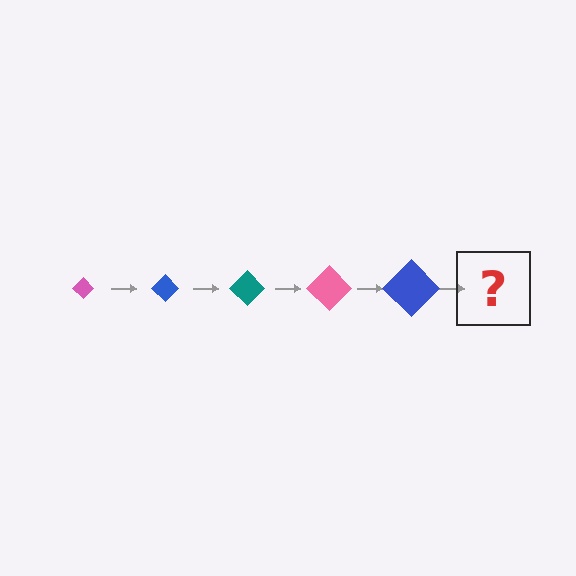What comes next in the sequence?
The next element should be a teal diamond, larger than the previous one.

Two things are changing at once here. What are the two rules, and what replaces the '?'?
The two rules are that the diamond grows larger each step and the color cycles through pink, blue, and teal. The '?' should be a teal diamond, larger than the previous one.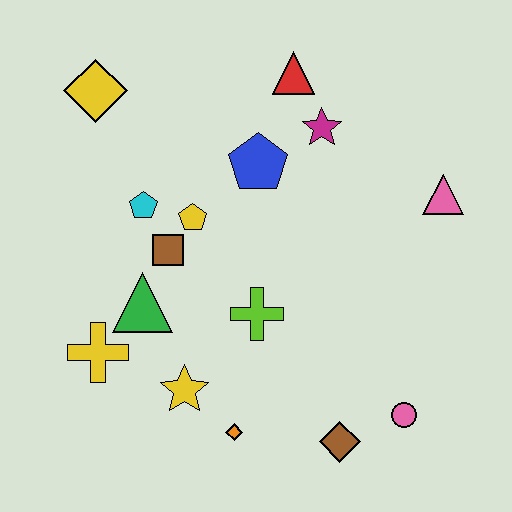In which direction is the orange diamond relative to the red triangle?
The orange diamond is below the red triangle.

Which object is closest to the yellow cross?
The green triangle is closest to the yellow cross.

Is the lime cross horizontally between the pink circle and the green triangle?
Yes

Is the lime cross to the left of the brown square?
No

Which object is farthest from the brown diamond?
The yellow diamond is farthest from the brown diamond.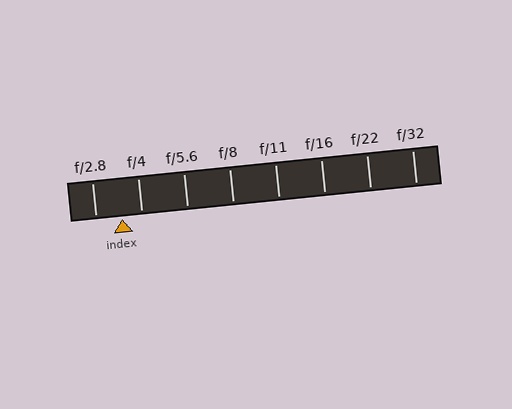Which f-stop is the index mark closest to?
The index mark is closest to f/4.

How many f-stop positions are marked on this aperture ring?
There are 8 f-stop positions marked.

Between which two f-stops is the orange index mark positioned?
The index mark is between f/2.8 and f/4.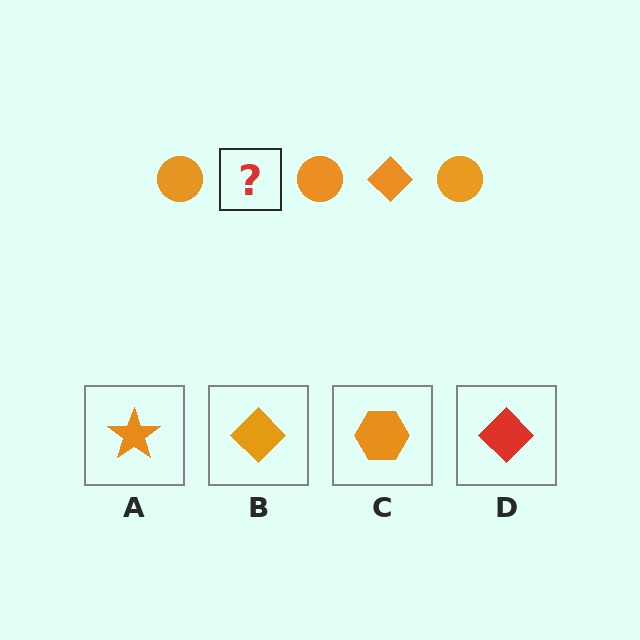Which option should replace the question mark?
Option B.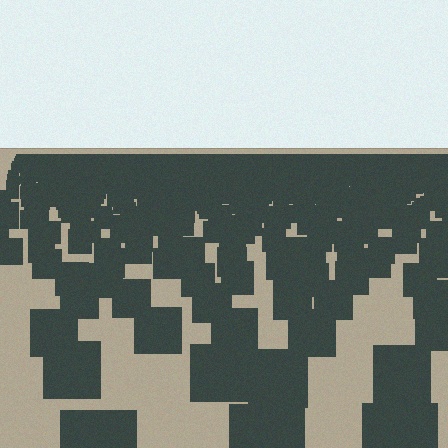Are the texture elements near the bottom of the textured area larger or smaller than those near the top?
Larger. Near the bottom, elements are closer to the viewer and appear at a bigger on-screen size.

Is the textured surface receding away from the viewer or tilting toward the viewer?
The surface is receding away from the viewer. Texture elements get smaller and denser toward the top.